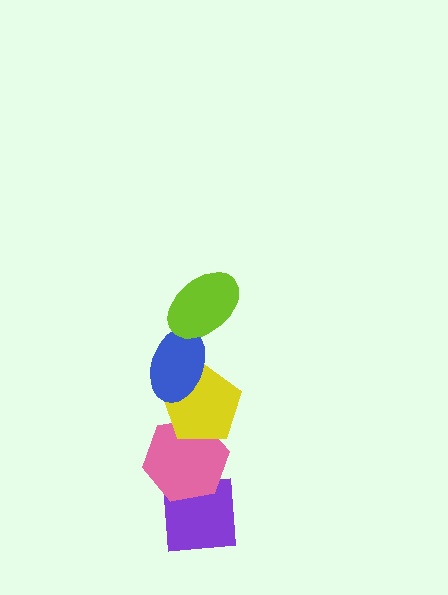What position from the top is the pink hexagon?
The pink hexagon is 4th from the top.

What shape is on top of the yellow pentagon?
The blue ellipse is on top of the yellow pentagon.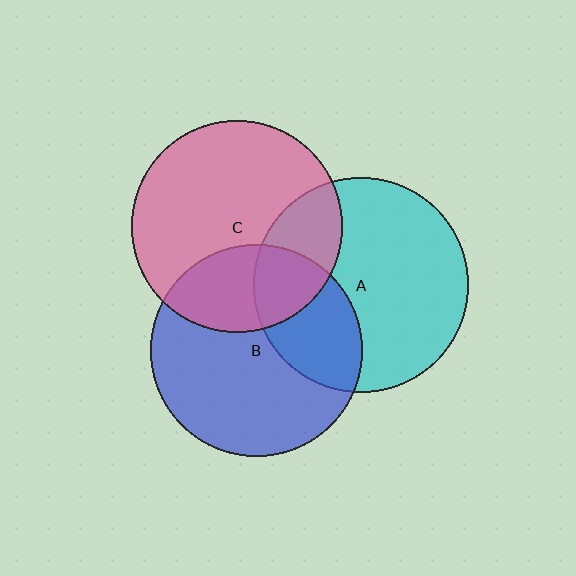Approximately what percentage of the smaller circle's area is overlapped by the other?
Approximately 30%.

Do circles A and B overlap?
Yes.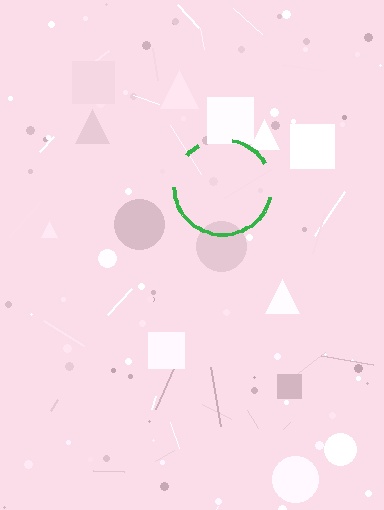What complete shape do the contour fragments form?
The contour fragments form a circle.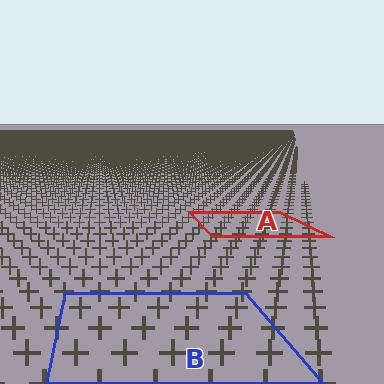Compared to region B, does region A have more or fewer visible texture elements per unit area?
Region A has more texture elements per unit area — they are packed more densely because it is farther away.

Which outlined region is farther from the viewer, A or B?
Region A is farther from the viewer — the texture elements inside it appear smaller and more densely packed.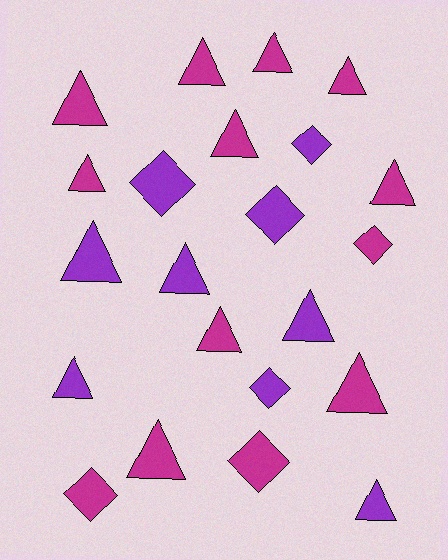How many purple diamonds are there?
There are 4 purple diamonds.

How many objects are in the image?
There are 22 objects.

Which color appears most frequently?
Magenta, with 13 objects.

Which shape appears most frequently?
Triangle, with 15 objects.